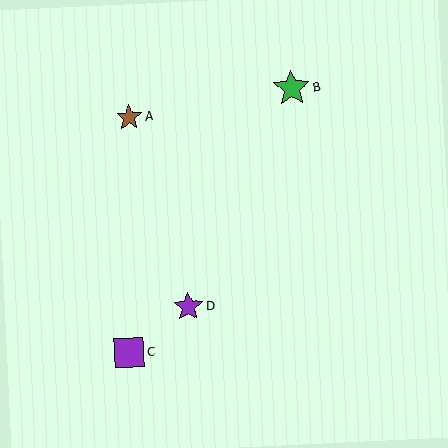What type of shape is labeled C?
Shape C is a purple square.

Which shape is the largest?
The green star (labeled B) is the largest.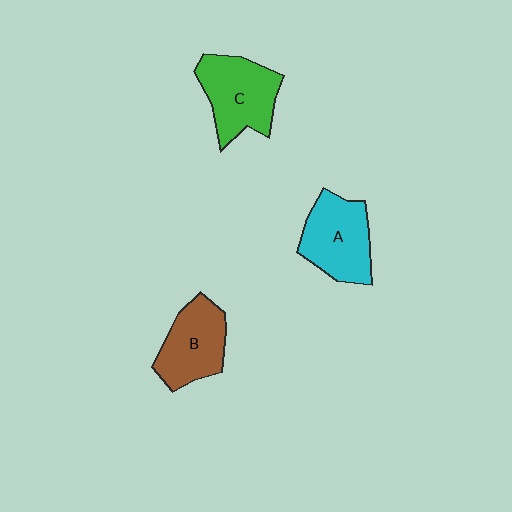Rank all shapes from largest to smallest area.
From largest to smallest: C (green), A (cyan), B (brown).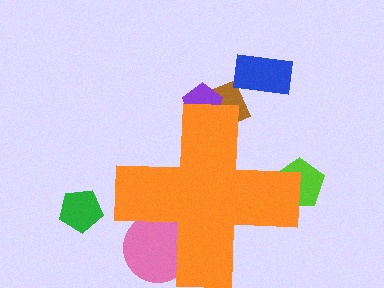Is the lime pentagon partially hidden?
Yes, the lime pentagon is partially hidden behind the orange cross.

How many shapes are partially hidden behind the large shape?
4 shapes are partially hidden.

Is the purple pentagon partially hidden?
Yes, the purple pentagon is partially hidden behind the orange cross.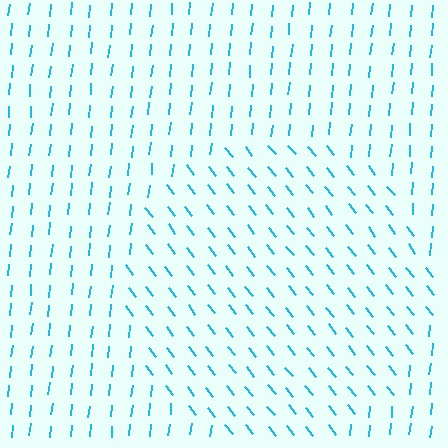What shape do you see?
I see a circle.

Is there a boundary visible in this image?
Yes, there is a texture boundary formed by a change in line orientation.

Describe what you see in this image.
The image is filled with small cyan line segments. A circle region in the image has lines oriented differently from the surrounding lines, creating a visible texture boundary.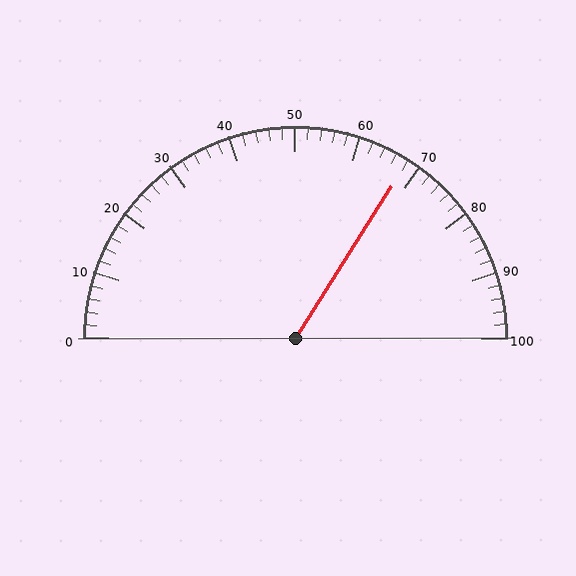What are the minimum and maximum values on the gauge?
The gauge ranges from 0 to 100.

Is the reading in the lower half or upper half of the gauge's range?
The reading is in the upper half of the range (0 to 100).